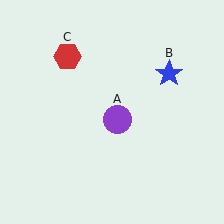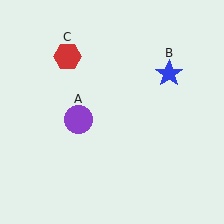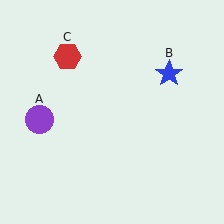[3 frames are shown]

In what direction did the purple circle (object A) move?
The purple circle (object A) moved left.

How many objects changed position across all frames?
1 object changed position: purple circle (object A).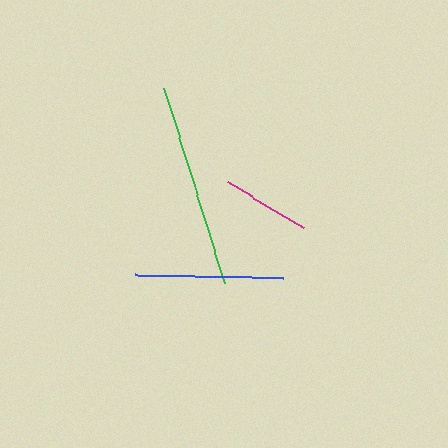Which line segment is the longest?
The green line is the longest at approximately 204 pixels.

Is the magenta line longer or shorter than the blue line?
The blue line is longer than the magenta line.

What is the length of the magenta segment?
The magenta segment is approximately 89 pixels long.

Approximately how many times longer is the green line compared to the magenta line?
The green line is approximately 2.3 times the length of the magenta line.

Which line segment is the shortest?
The magenta line is the shortest at approximately 89 pixels.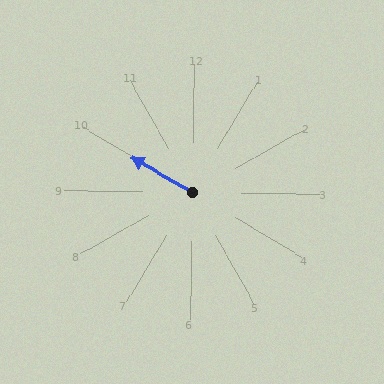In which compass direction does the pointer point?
Northwest.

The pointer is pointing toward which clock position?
Roughly 10 o'clock.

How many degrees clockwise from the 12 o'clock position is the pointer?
Approximately 299 degrees.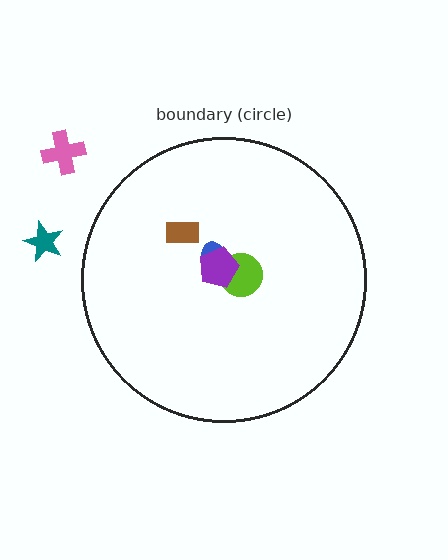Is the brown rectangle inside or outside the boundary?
Inside.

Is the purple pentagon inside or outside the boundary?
Inside.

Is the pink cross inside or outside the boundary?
Outside.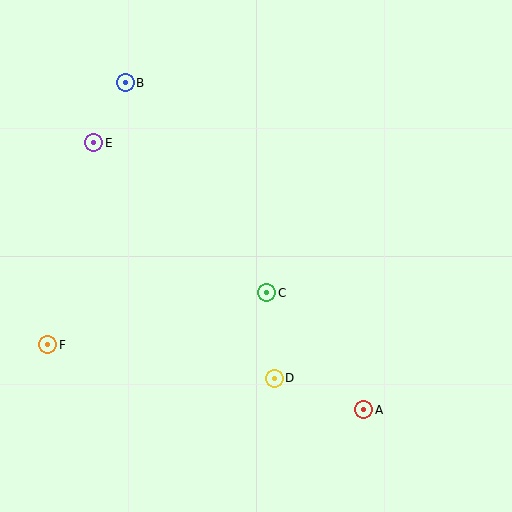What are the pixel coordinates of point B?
Point B is at (125, 83).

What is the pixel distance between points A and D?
The distance between A and D is 95 pixels.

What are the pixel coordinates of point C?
Point C is at (267, 293).